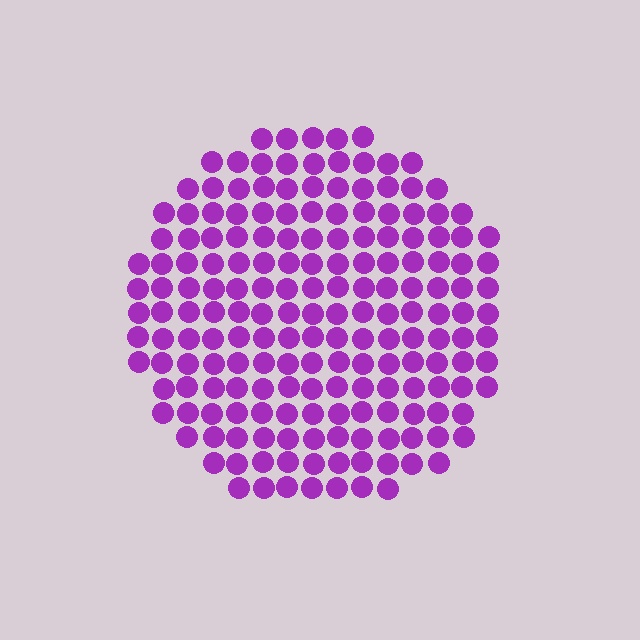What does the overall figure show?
The overall figure shows a circle.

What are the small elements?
The small elements are circles.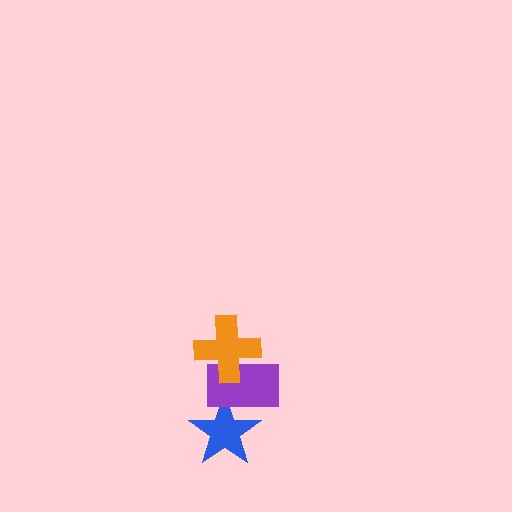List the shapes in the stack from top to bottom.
From top to bottom: the orange cross, the purple rectangle, the blue star.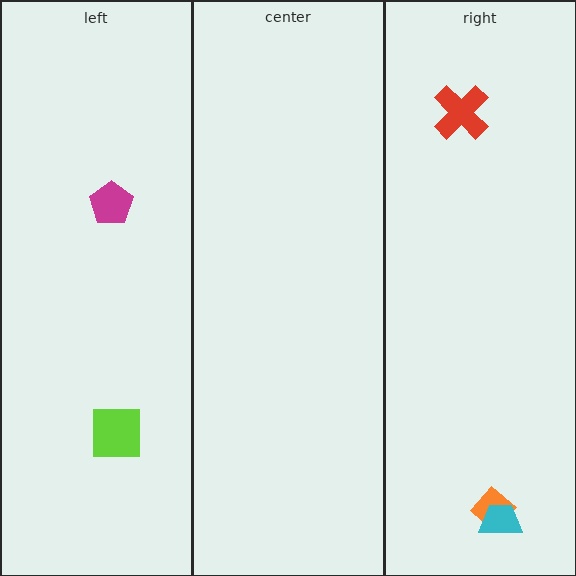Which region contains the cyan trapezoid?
The right region.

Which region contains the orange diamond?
The right region.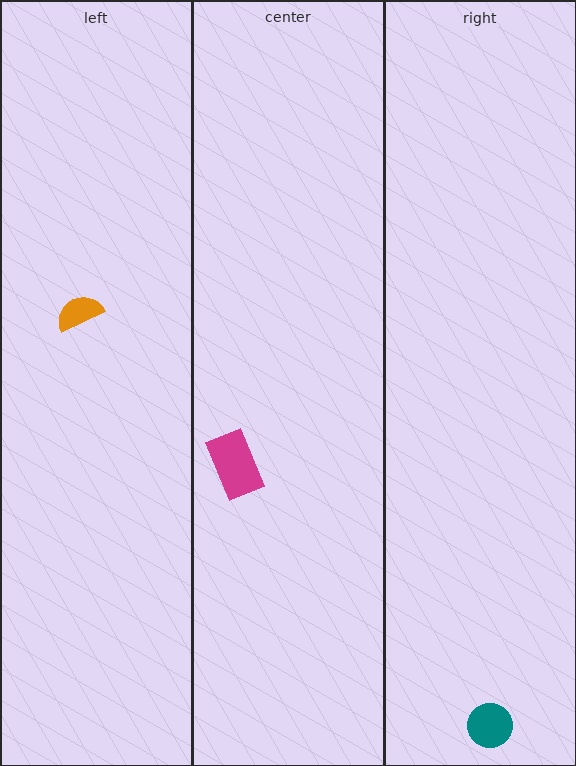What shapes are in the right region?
The teal circle.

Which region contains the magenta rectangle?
The center region.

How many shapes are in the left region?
1.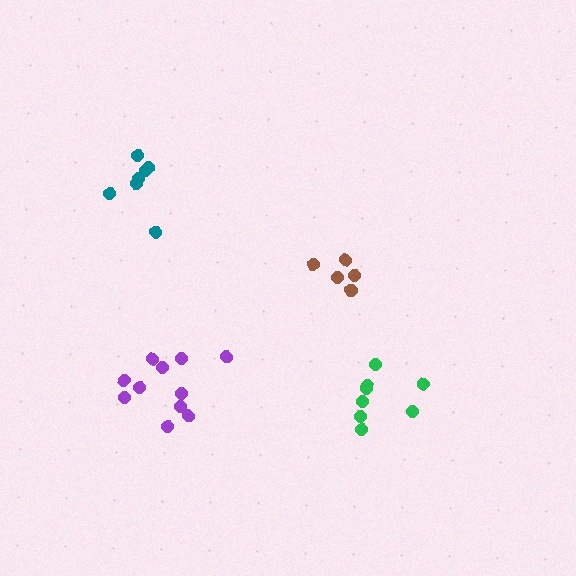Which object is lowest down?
The green cluster is bottommost.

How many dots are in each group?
Group 1: 11 dots, Group 2: 7 dots, Group 3: 8 dots, Group 4: 5 dots (31 total).